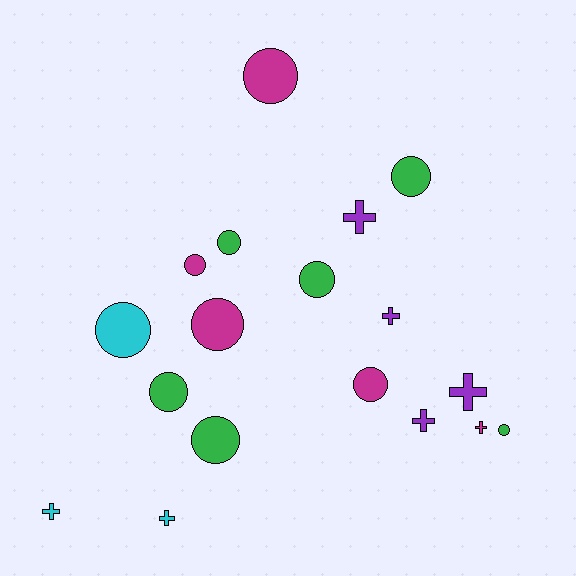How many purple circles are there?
There are no purple circles.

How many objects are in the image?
There are 18 objects.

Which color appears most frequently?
Green, with 6 objects.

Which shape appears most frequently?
Circle, with 11 objects.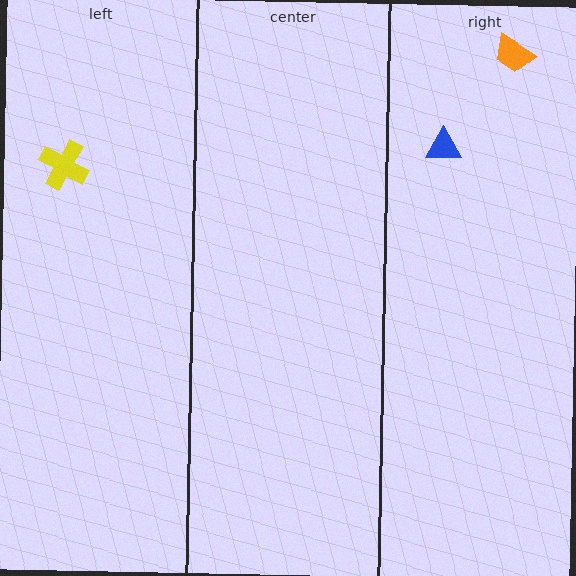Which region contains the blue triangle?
The right region.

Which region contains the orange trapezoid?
The right region.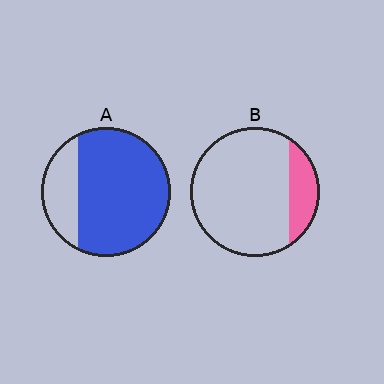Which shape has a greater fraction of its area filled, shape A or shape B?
Shape A.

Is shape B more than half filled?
No.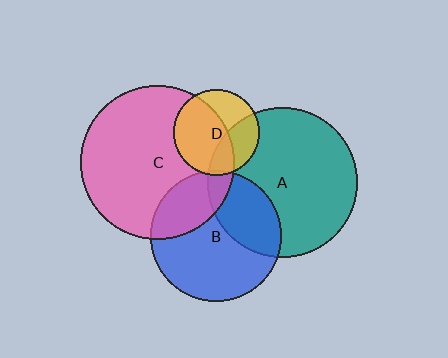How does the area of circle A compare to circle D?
Approximately 3.1 times.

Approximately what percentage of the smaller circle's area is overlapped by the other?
Approximately 10%.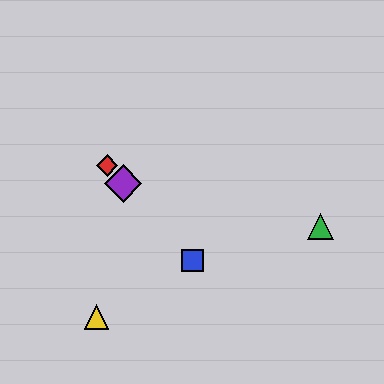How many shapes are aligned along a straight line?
3 shapes (the red diamond, the blue square, the purple diamond) are aligned along a straight line.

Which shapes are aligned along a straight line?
The red diamond, the blue square, the purple diamond are aligned along a straight line.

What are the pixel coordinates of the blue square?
The blue square is at (193, 261).